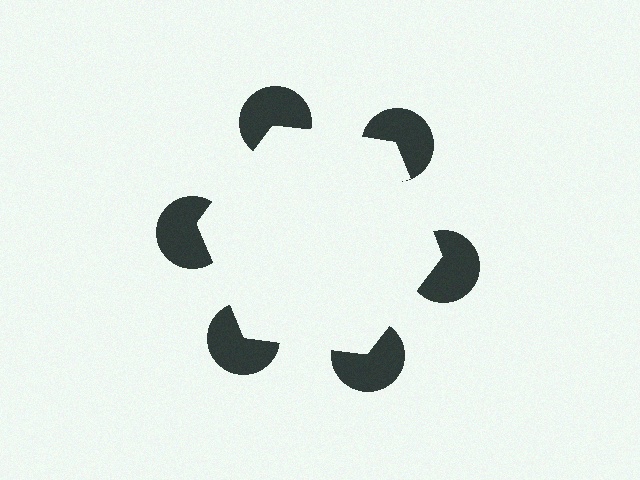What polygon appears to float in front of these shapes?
An illusory hexagon — its edges are inferred from the aligned wedge cuts in the pac-man discs, not physically drawn.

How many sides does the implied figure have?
6 sides.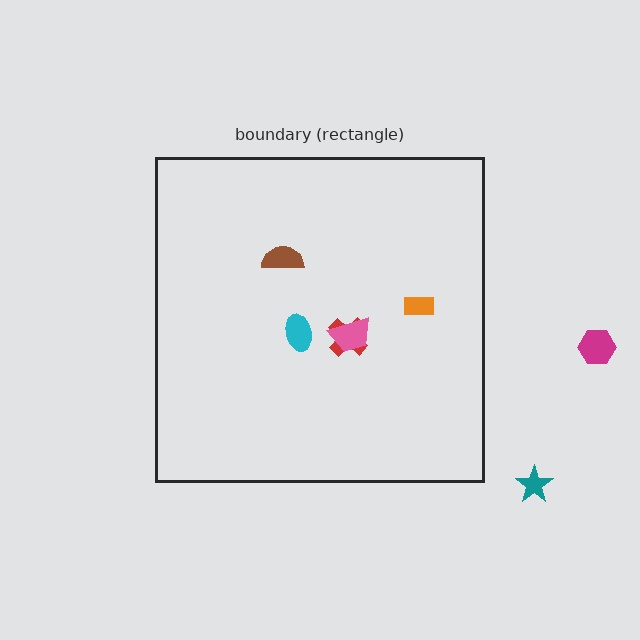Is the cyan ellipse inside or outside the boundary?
Inside.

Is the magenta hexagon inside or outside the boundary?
Outside.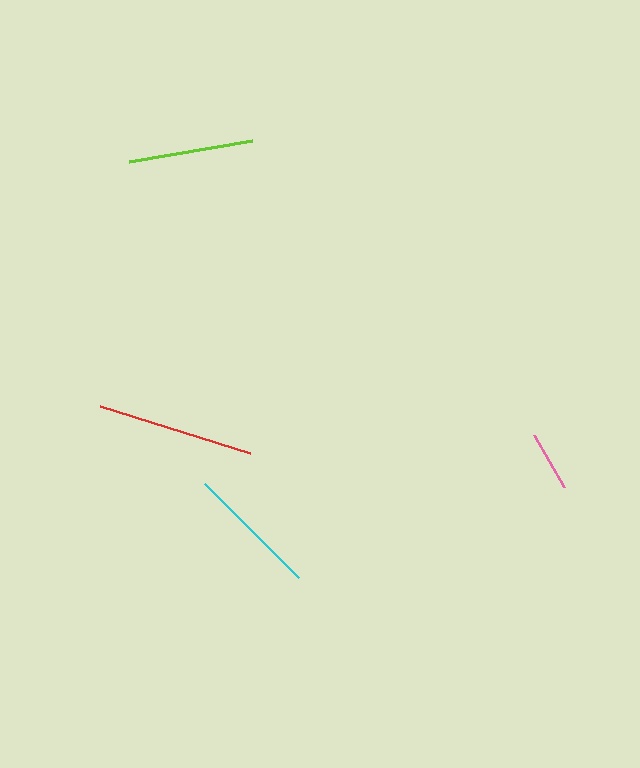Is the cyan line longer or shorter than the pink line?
The cyan line is longer than the pink line.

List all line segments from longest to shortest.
From longest to shortest: red, cyan, lime, pink.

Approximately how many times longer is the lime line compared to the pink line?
The lime line is approximately 2.1 times the length of the pink line.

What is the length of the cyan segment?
The cyan segment is approximately 132 pixels long.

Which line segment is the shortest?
The pink line is the shortest at approximately 60 pixels.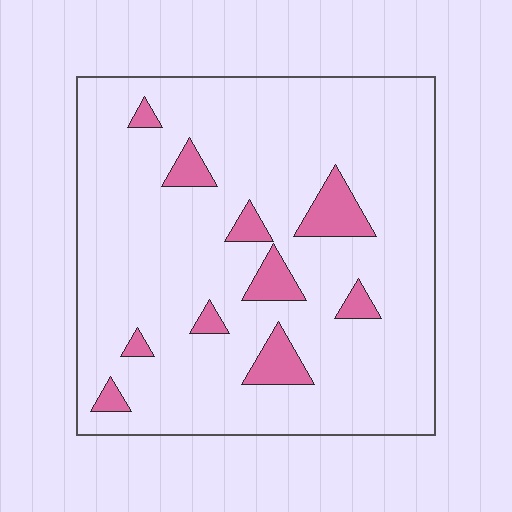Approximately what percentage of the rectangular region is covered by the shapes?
Approximately 10%.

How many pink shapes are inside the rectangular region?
10.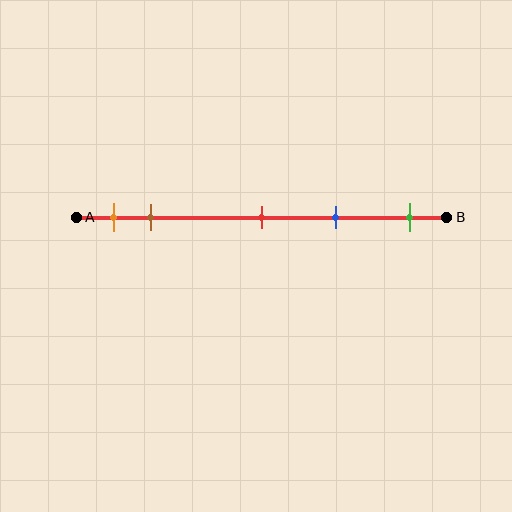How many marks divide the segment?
There are 5 marks dividing the segment.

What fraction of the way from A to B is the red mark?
The red mark is approximately 50% (0.5) of the way from A to B.